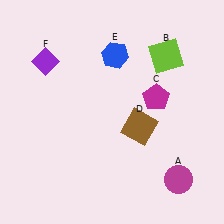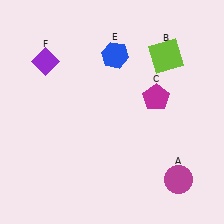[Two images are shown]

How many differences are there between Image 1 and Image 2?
There is 1 difference between the two images.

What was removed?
The brown square (D) was removed in Image 2.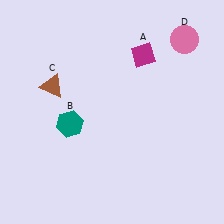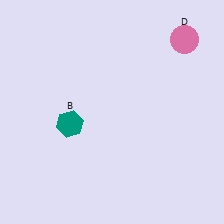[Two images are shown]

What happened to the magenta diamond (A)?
The magenta diamond (A) was removed in Image 2. It was in the top-right area of Image 1.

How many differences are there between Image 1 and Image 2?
There are 2 differences between the two images.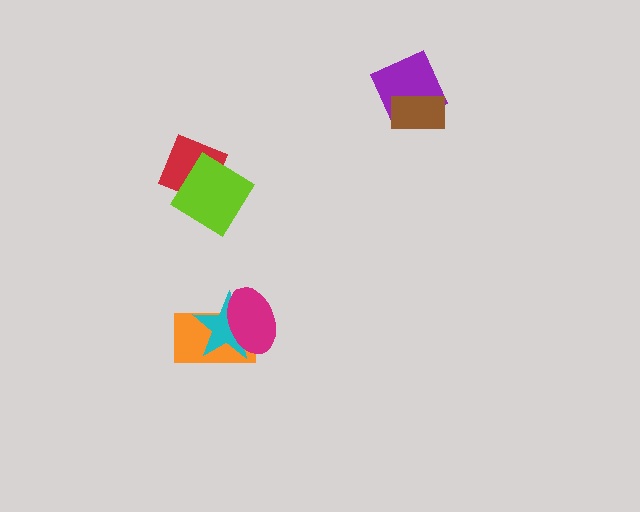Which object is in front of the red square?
The lime diamond is in front of the red square.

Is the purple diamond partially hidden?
Yes, it is partially covered by another shape.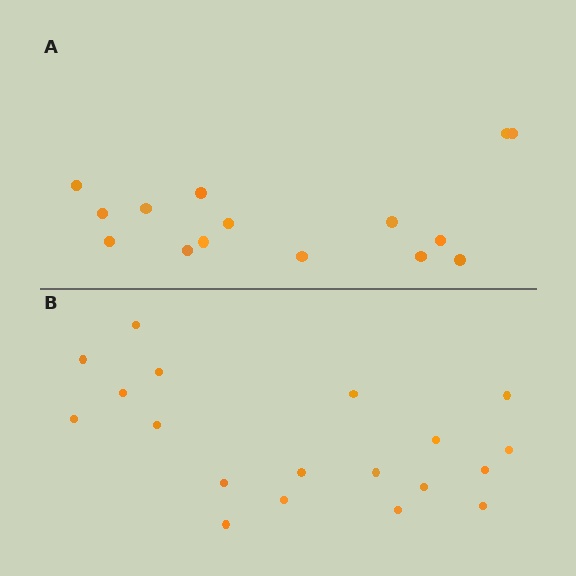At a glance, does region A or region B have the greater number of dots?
Region B (the bottom region) has more dots.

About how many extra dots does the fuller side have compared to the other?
Region B has about 4 more dots than region A.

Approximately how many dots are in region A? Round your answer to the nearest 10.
About 20 dots. (The exact count is 15, which rounds to 20.)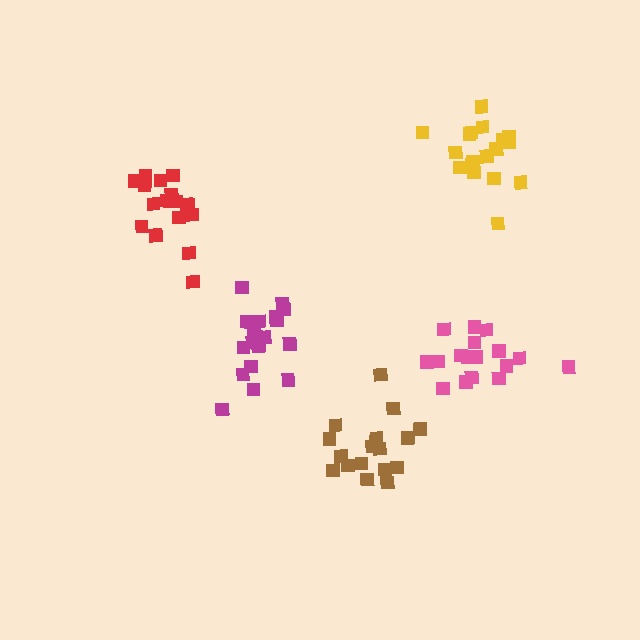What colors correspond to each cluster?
The clusters are colored: magenta, red, yellow, brown, pink.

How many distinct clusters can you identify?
There are 5 distinct clusters.